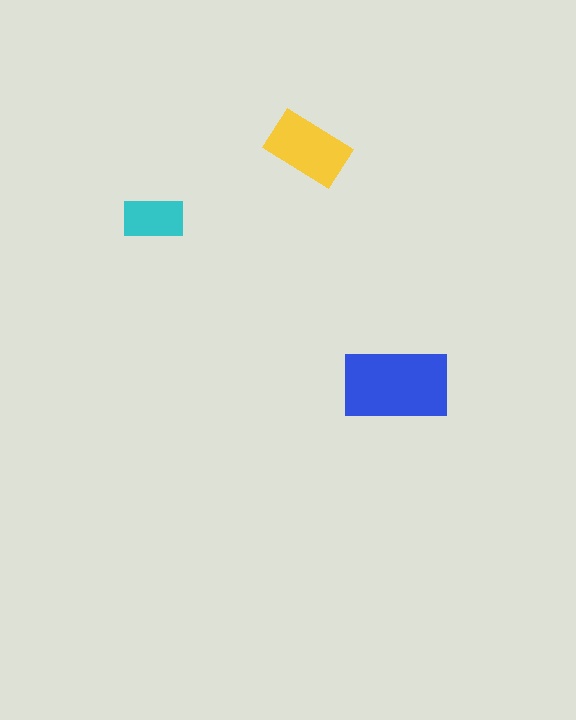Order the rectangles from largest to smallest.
the blue one, the yellow one, the cyan one.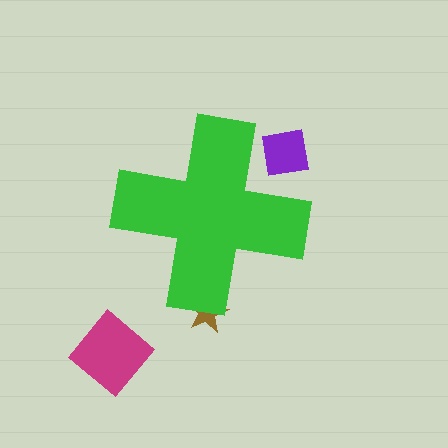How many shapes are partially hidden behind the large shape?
2 shapes are partially hidden.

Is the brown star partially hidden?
Yes, the brown star is partially hidden behind the green cross.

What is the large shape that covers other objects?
A green cross.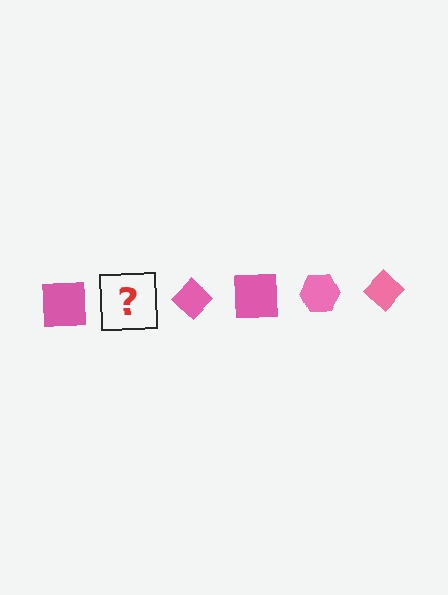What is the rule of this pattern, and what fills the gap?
The rule is that the pattern cycles through square, hexagon, diamond shapes in pink. The gap should be filled with a pink hexagon.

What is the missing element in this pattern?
The missing element is a pink hexagon.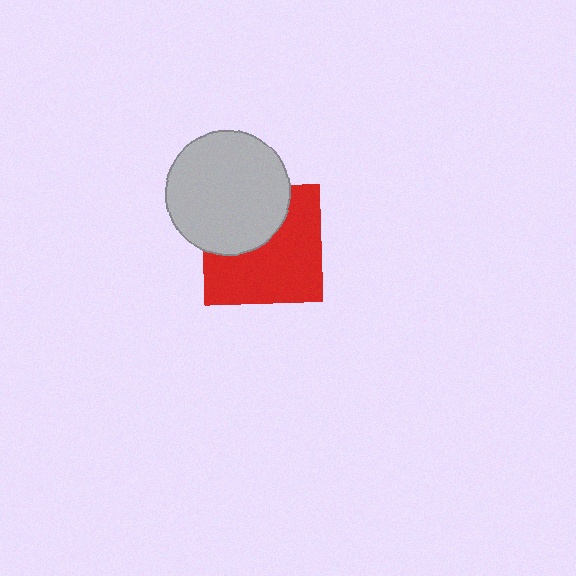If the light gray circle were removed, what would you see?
You would see the complete red square.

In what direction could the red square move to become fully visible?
The red square could move down. That would shift it out from behind the light gray circle entirely.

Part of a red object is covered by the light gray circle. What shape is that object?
It is a square.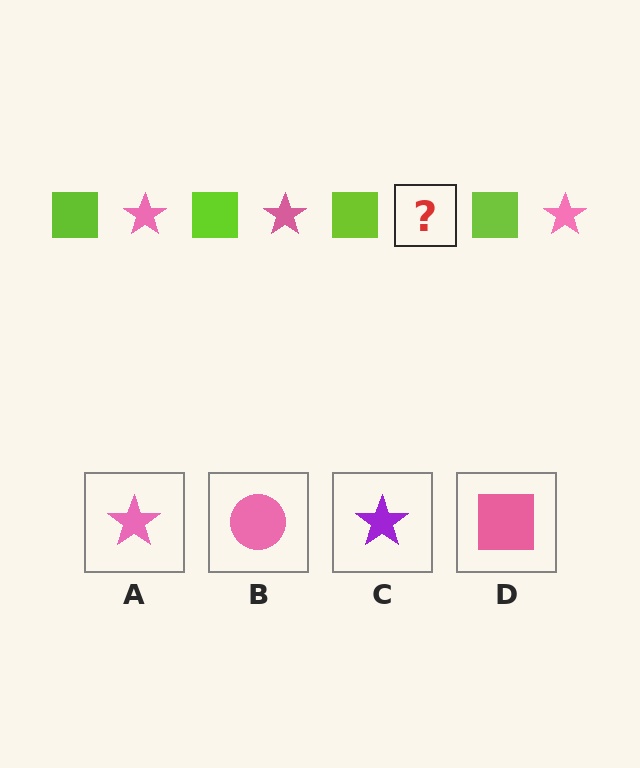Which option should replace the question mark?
Option A.